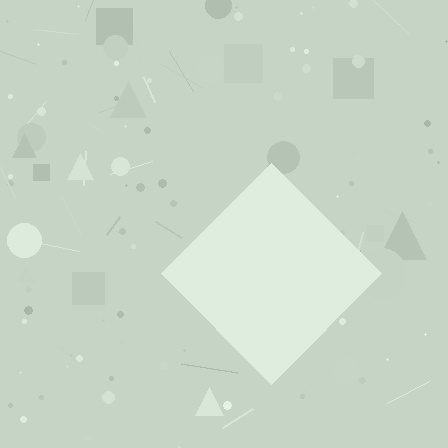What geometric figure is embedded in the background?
A diamond is embedded in the background.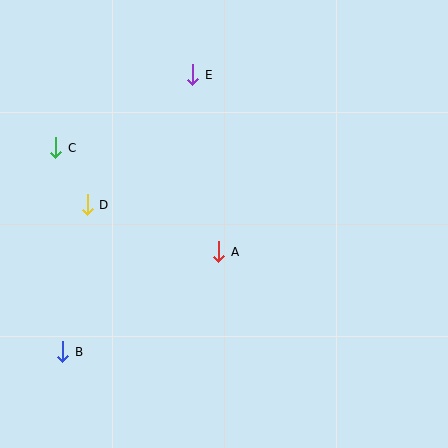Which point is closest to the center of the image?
Point A at (219, 252) is closest to the center.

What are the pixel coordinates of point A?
Point A is at (219, 252).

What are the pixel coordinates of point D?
Point D is at (87, 205).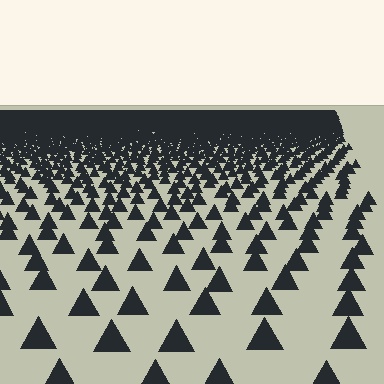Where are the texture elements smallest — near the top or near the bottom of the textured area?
Near the top.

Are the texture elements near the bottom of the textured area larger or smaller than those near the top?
Larger. Near the bottom, elements are closer to the viewer and appear at a bigger on-screen size.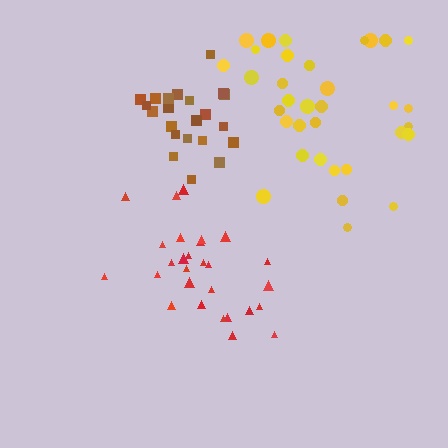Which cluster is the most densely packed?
Brown.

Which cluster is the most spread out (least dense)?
Yellow.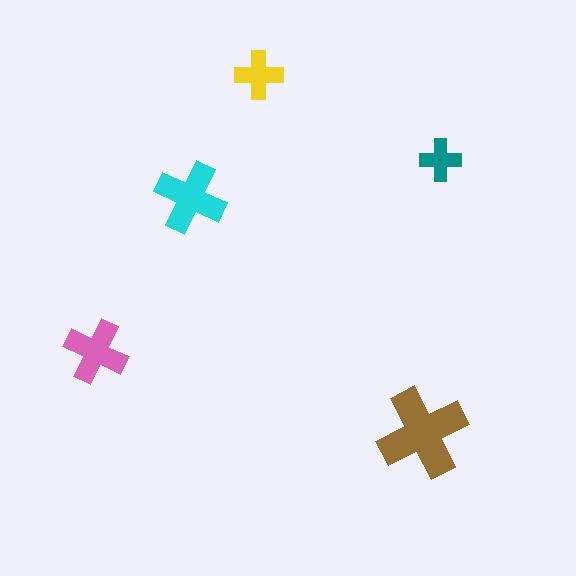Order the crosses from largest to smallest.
the brown one, the cyan one, the pink one, the yellow one, the teal one.